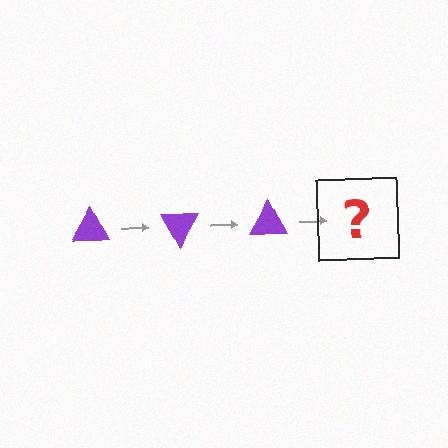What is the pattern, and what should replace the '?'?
The pattern is that the triangle rotates 60 degrees each step. The '?' should be a purple triangle rotated 180 degrees.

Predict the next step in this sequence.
The next step is a purple triangle rotated 180 degrees.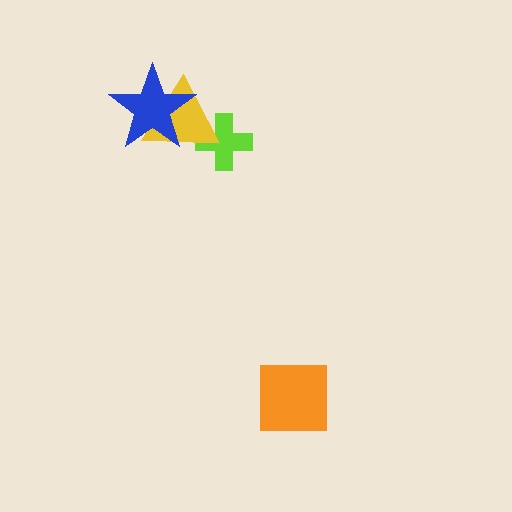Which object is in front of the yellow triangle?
The blue star is in front of the yellow triangle.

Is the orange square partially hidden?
No, no other shape covers it.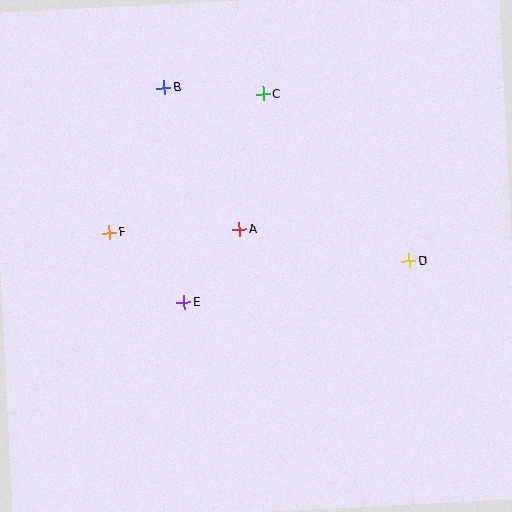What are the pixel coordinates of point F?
Point F is at (109, 232).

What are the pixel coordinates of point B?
Point B is at (164, 88).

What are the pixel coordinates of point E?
Point E is at (184, 302).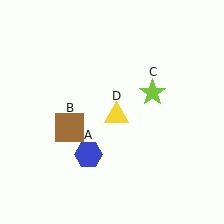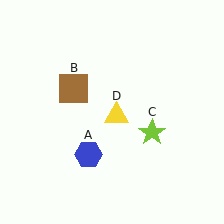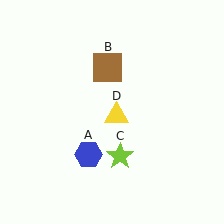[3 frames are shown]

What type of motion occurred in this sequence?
The brown square (object B), lime star (object C) rotated clockwise around the center of the scene.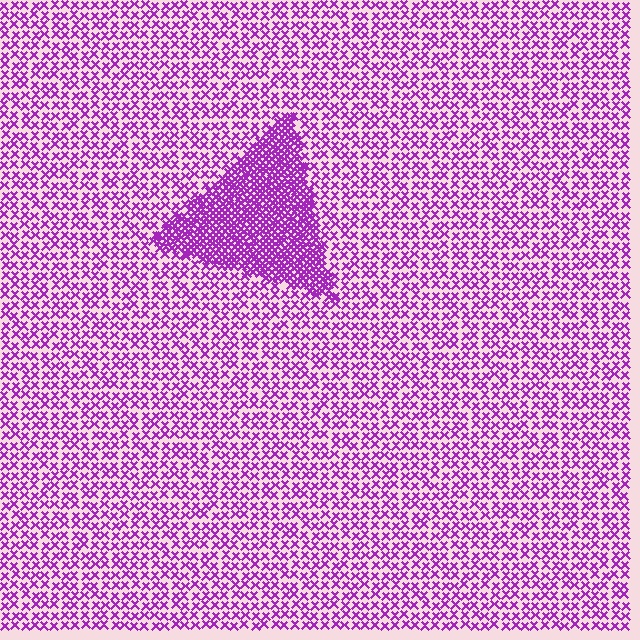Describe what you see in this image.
The image contains small purple elements arranged at two different densities. A triangle-shaped region is visible where the elements are more densely packed than the surrounding area.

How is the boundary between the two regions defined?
The boundary is defined by a change in element density (approximately 2.6x ratio). All elements are the same color, size, and shape.